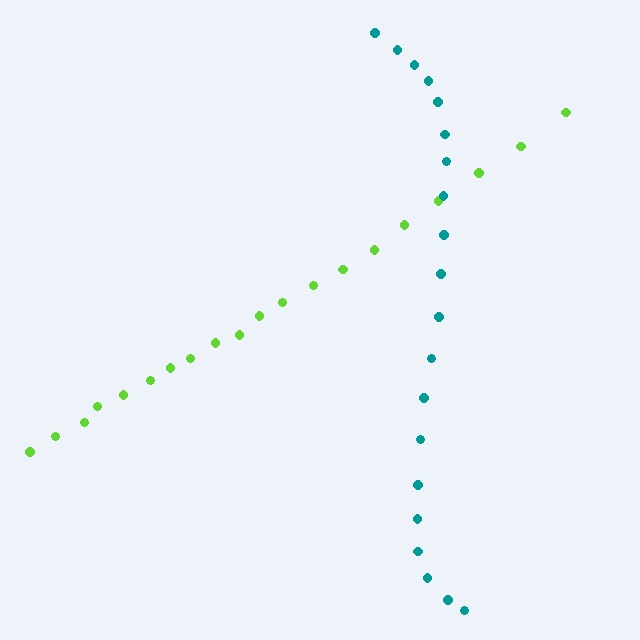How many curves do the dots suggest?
There are 2 distinct paths.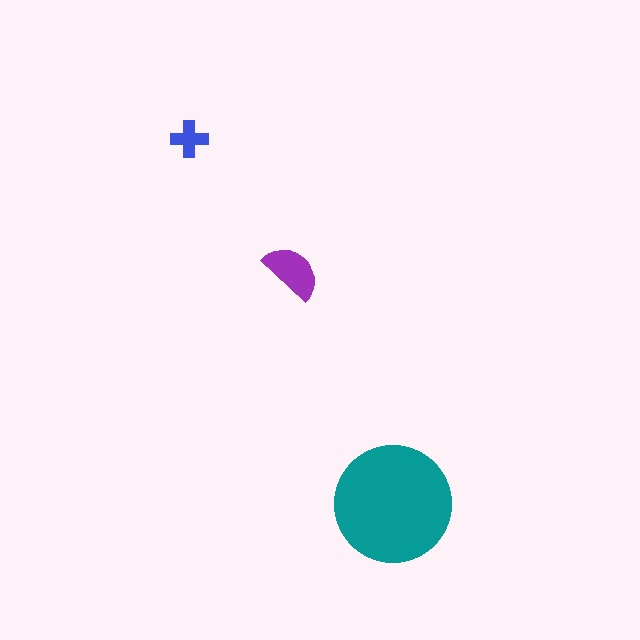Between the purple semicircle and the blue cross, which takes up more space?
The purple semicircle.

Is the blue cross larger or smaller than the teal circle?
Smaller.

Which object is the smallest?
The blue cross.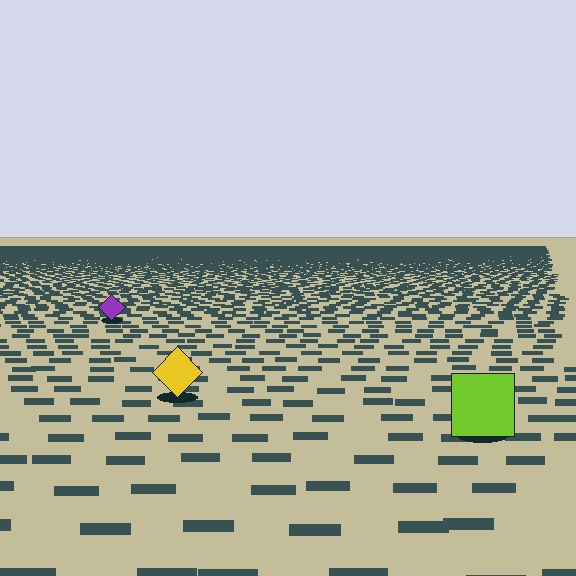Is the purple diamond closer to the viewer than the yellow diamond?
No. The yellow diamond is closer — you can tell from the texture gradient: the ground texture is coarser near it.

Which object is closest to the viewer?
The lime square is closest. The texture marks near it are larger and more spread out.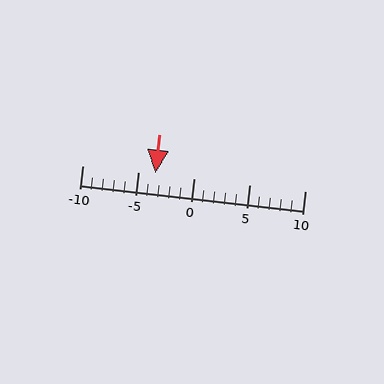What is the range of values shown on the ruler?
The ruler shows values from -10 to 10.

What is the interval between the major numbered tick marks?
The major tick marks are spaced 5 units apart.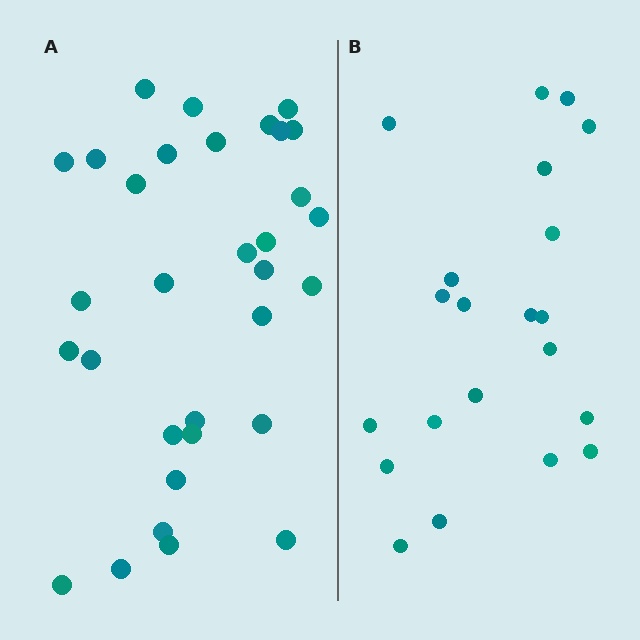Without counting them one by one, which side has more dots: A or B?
Region A (the left region) has more dots.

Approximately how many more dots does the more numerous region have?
Region A has roughly 12 or so more dots than region B.